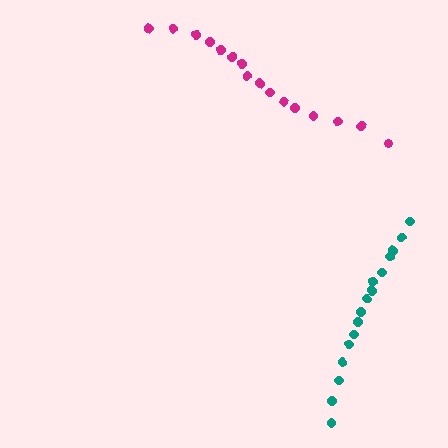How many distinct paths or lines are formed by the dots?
There are 2 distinct paths.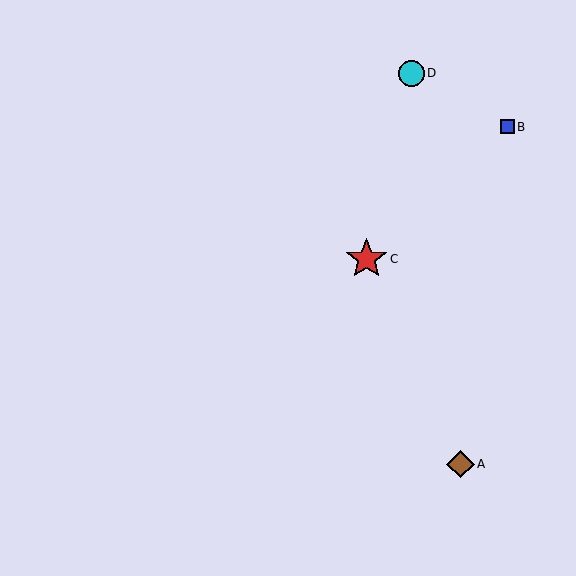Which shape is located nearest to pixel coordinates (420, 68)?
The cyan circle (labeled D) at (412, 73) is nearest to that location.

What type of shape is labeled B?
Shape B is a blue square.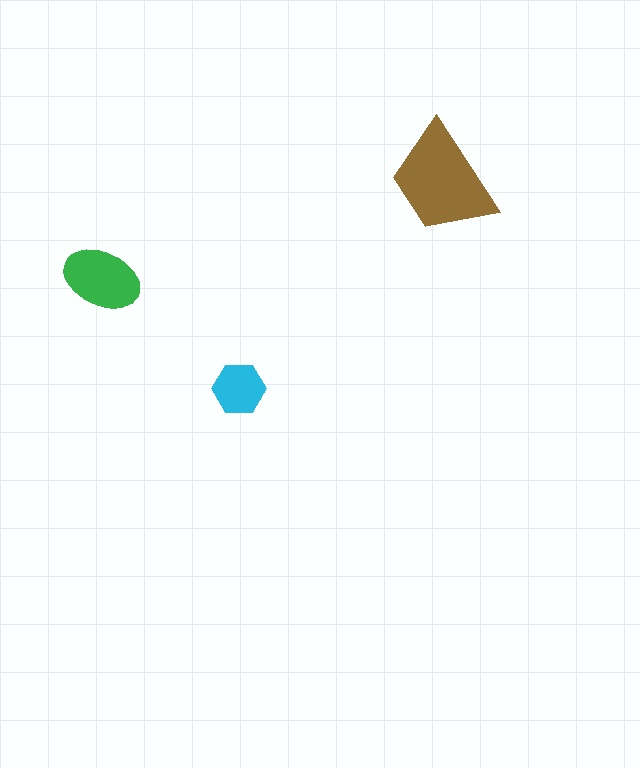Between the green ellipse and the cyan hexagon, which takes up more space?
The green ellipse.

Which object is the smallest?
The cyan hexagon.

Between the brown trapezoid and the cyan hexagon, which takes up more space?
The brown trapezoid.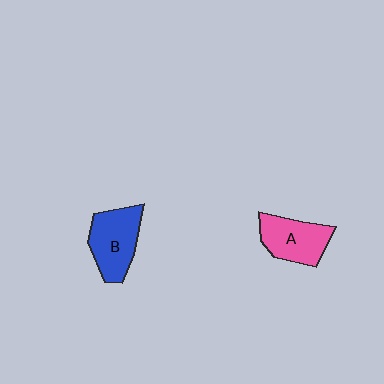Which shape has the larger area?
Shape B (blue).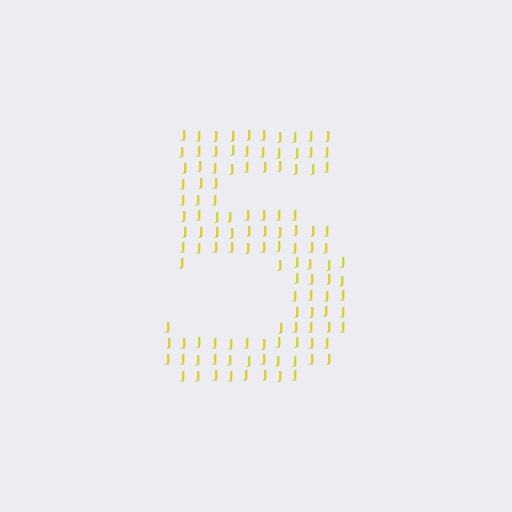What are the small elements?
The small elements are letter J's.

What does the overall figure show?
The overall figure shows the digit 5.